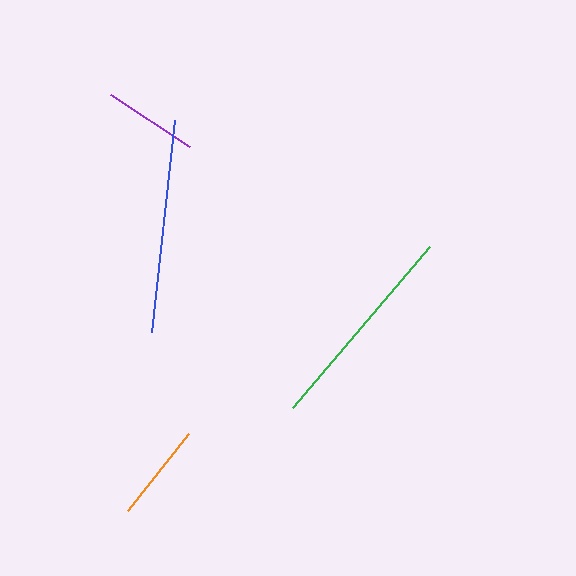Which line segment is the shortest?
The purple line is the shortest at approximately 95 pixels.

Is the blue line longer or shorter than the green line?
The blue line is longer than the green line.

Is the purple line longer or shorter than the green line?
The green line is longer than the purple line.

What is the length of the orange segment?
The orange segment is approximately 98 pixels long.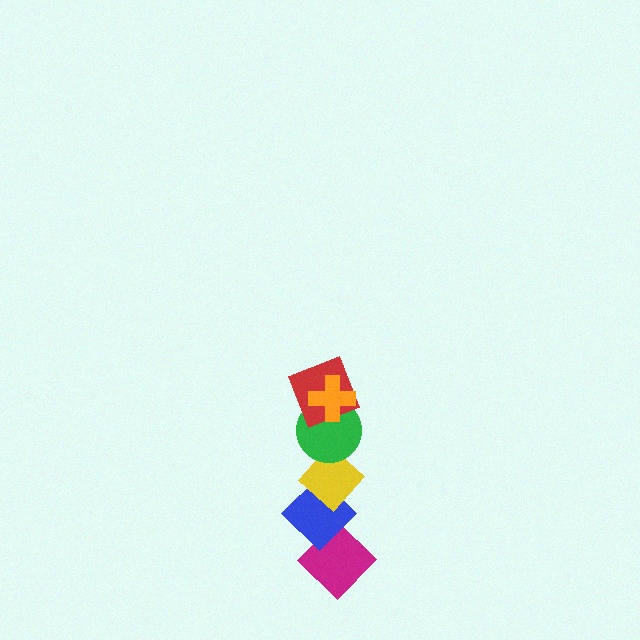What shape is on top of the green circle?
The red square is on top of the green circle.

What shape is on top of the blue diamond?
The yellow diamond is on top of the blue diamond.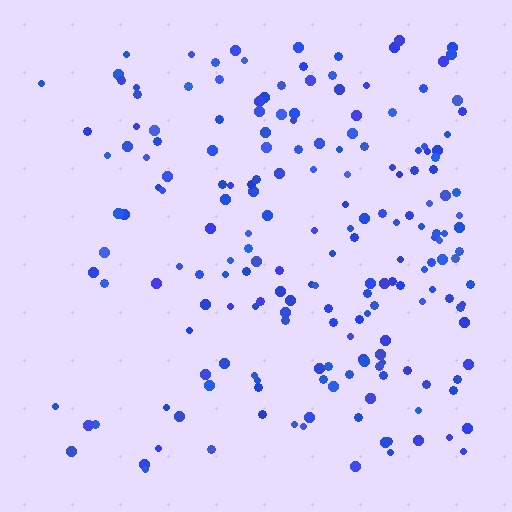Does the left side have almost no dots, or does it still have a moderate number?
Still a moderate number, just noticeably fewer than the right.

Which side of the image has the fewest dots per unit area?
The left.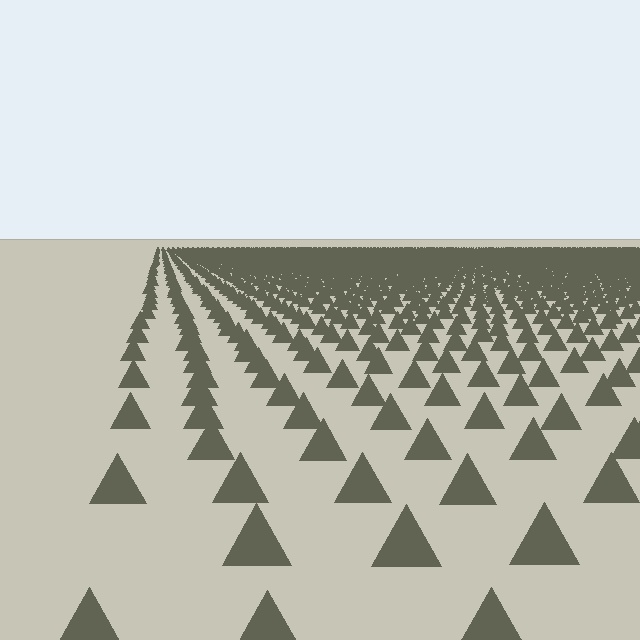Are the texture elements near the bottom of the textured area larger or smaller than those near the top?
Larger. Near the bottom, elements are closer to the viewer and appear at a bigger on-screen size.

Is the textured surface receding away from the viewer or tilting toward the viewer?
The surface is receding away from the viewer. Texture elements get smaller and denser toward the top.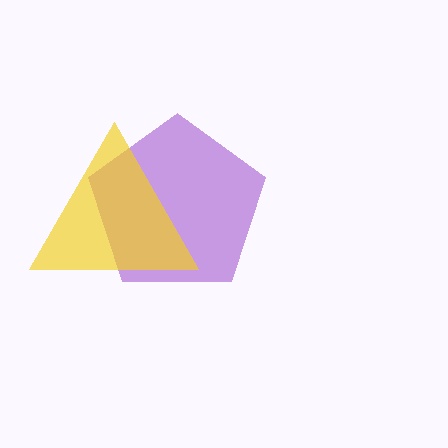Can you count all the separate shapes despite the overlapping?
Yes, there are 2 separate shapes.